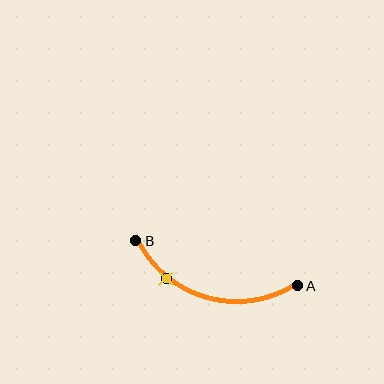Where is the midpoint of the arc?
The arc midpoint is the point on the curve farthest from the straight line joining A and B. It sits below that line.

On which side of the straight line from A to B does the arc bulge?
The arc bulges below the straight line connecting A and B.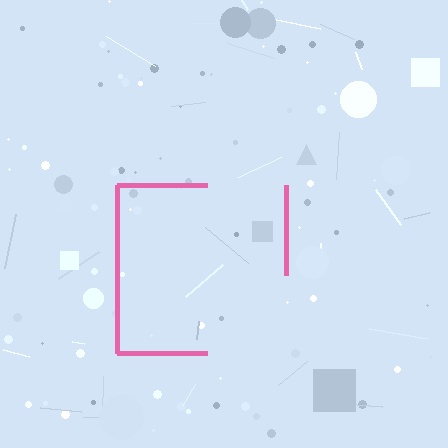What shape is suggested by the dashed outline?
The dashed outline suggests a square.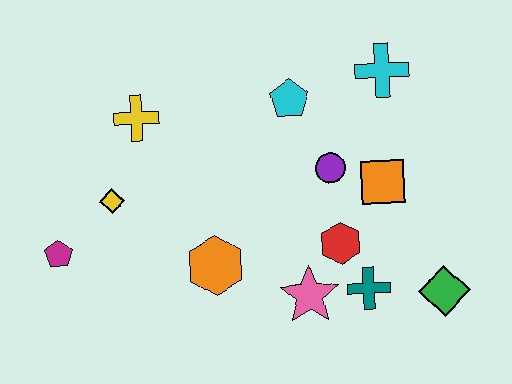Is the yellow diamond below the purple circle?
Yes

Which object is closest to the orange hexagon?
The pink star is closest to the orange hexagon.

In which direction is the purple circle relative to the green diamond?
The purple circle is above the green diamond.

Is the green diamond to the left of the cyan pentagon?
No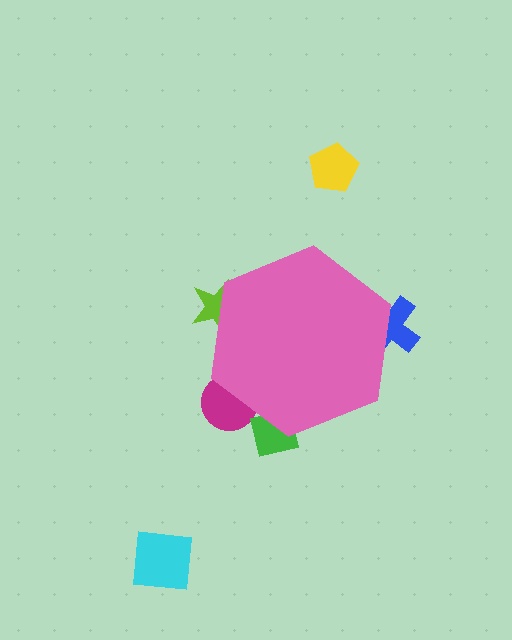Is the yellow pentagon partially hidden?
No, the yellow pentagon is fully visible.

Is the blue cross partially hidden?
Yes, the blue cross is partially hidden behind the pink hexagon.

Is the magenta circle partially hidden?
Yes, the magenta circle is partially hidden behind the pink hexagon.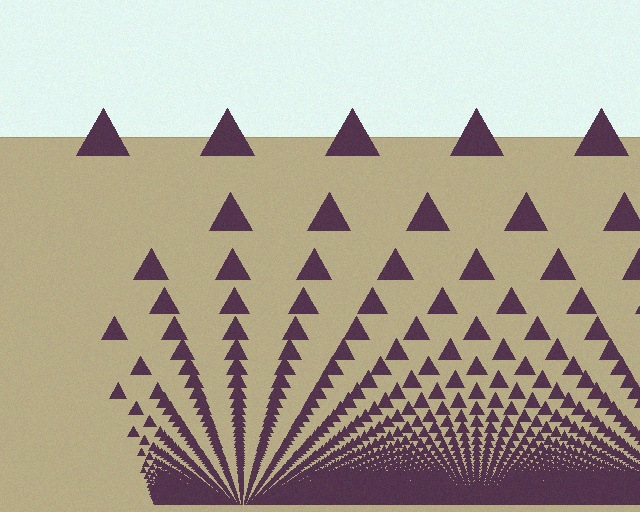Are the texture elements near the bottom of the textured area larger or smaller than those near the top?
Smaller. The gradient is inverted — elements near the bottom are smaller and denser.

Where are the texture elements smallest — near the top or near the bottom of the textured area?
Near the bottom.